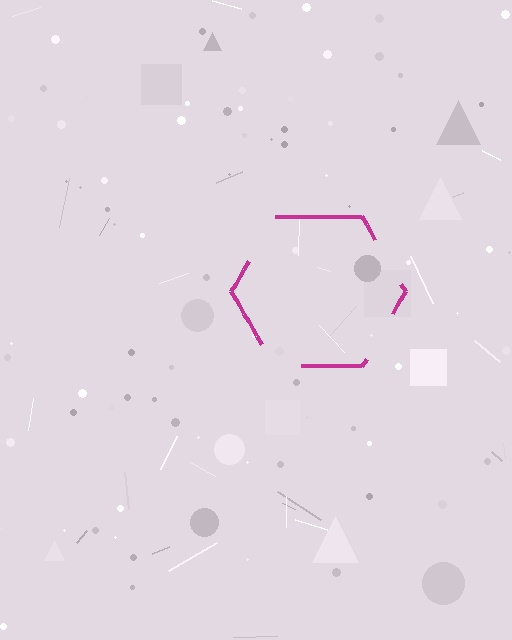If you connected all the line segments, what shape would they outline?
They would outline a hexagon.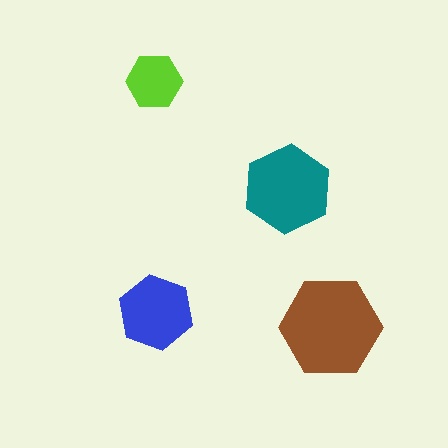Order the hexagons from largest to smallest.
the brown one, the teal one, the blue one, the lime one.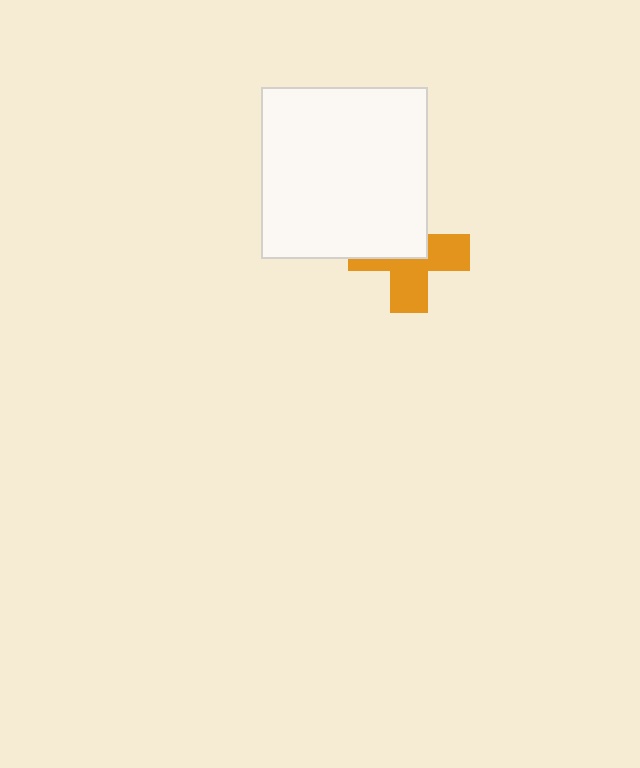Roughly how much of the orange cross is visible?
About half of it is visible (roughly 53%).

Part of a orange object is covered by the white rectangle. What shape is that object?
It is a cross.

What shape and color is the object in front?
The object in front is a white rectangle.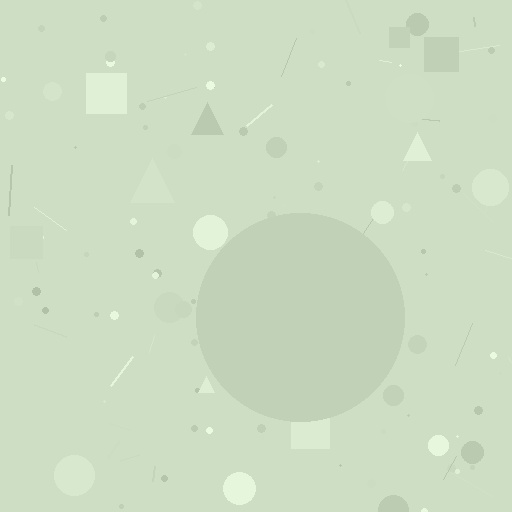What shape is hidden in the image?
A circle is hidden in the image.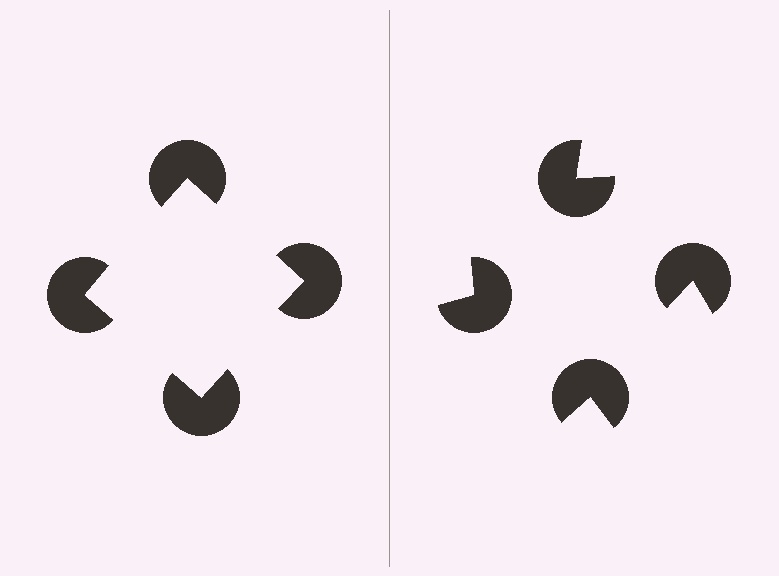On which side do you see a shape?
An illusory square appears on the left side. On the right side the wedge cuts are rotated, so no coherent shape forms.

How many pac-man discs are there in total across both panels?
8 — 4 on each side.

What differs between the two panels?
The pac-man discs are positioned identically on both sides; only the wedge orientations differ. On the left they align to a square; on the right they are misaligned.